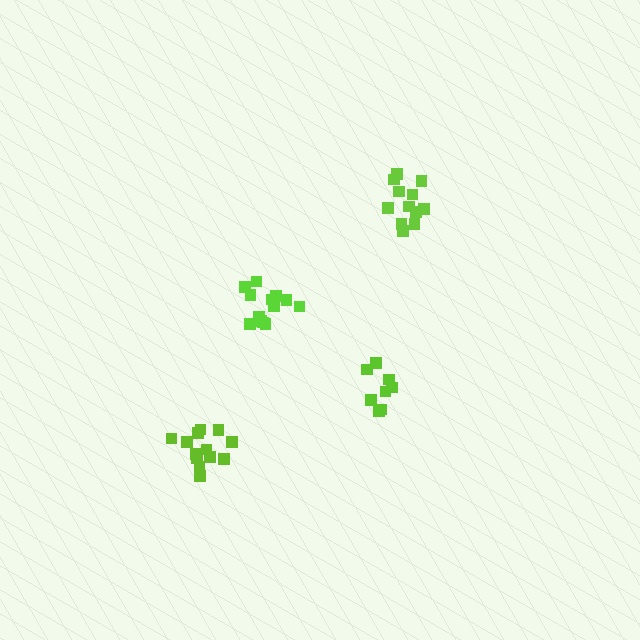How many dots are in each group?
Group 1: 9 dots, Group 2: 12 dots, Group 3: 13 dots, Group 4: 13 dots (47 total).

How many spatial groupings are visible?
There are 4 spatial groupings.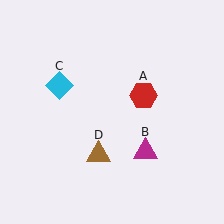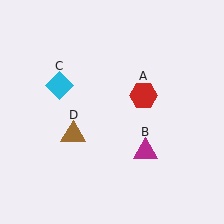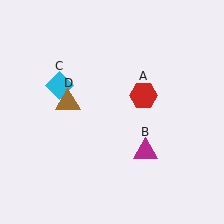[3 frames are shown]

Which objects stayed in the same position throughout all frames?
Red hexagon (object A) and magenta triangle (object B) and cyan diamond (object C) remained stationary.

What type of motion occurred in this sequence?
The brown triangle (object D) rotated clockwise around the center of the scene.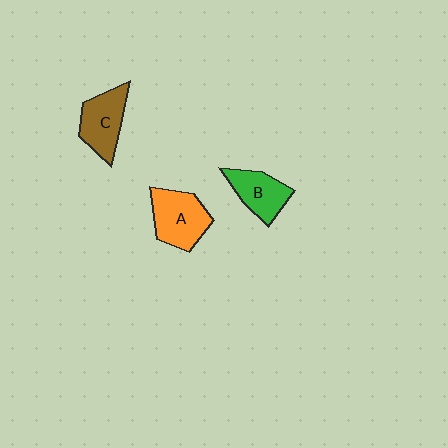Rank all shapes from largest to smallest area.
From largest to smallest: A (orange), C (brown), B (green).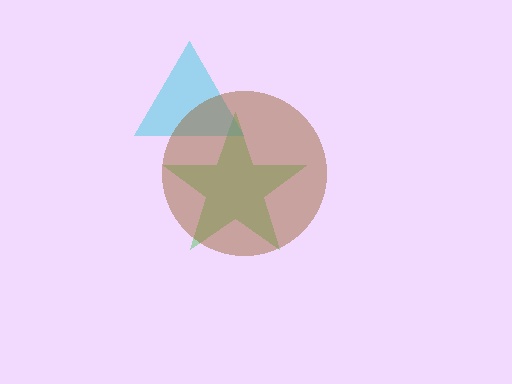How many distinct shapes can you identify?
There are 3 distinct shapes: a green star, a cyan triangle, a brown circle.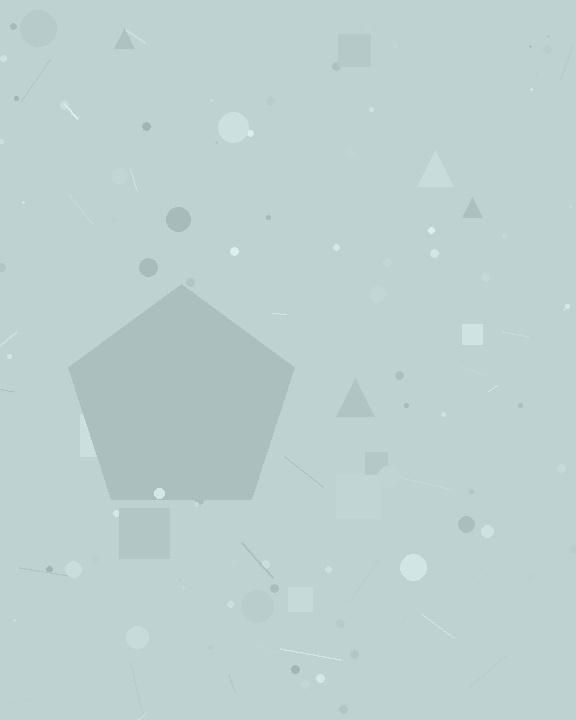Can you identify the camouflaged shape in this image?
The camouflaged shape is a pentagon.